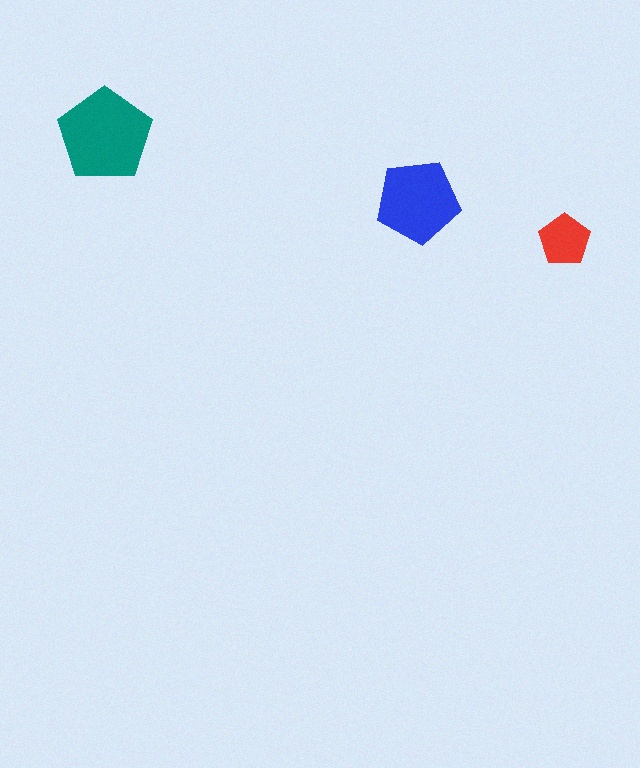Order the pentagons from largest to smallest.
the teal one, the blue one, the red one.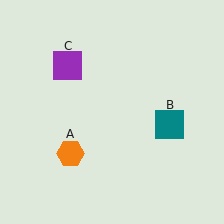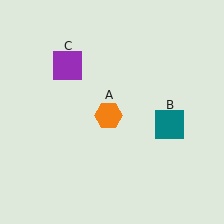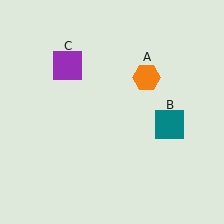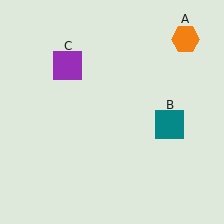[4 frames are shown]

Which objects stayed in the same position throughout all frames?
Teal square (object B) and purple square (object C) remained stationary.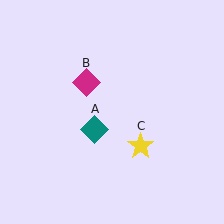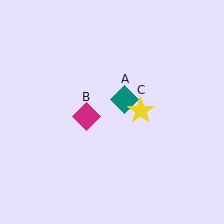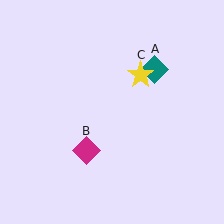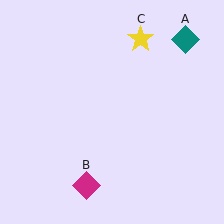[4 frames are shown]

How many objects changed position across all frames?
3 objects changed position: teal diamond (object A), magenta diamond (object B), yellow star (object C).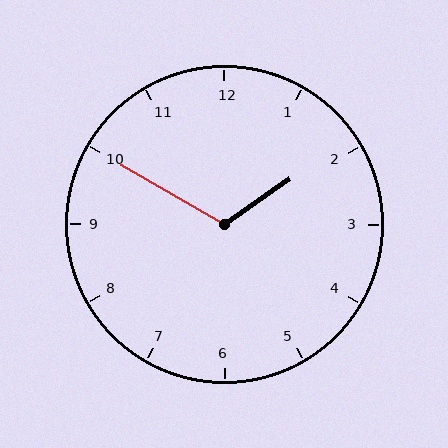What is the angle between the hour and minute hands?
Approximately 115 degrees.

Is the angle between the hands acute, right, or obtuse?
It is obtuse.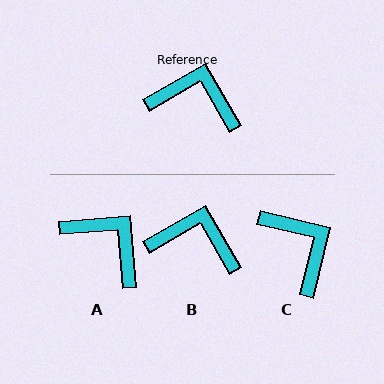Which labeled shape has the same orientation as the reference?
B.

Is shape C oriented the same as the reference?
No, it is off by about 44 degrees.